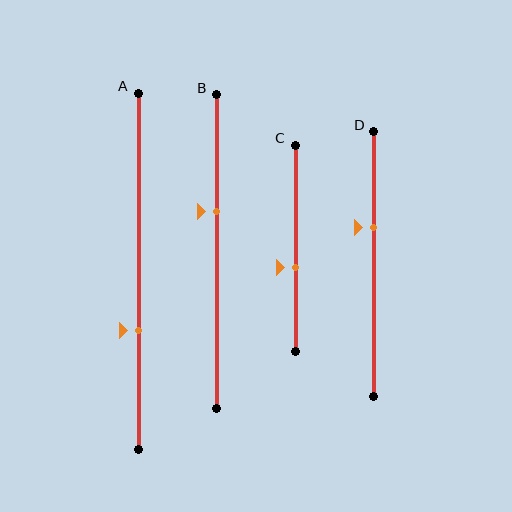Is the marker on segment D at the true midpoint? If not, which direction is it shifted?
No, the marker on segment D is shifted upward by about 14% of the segment length.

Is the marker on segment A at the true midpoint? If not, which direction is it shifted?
No, the marker on segment A is shifted downward by about 17% of the segment length.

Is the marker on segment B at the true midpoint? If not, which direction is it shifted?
No, the marker on segment B is shifted upward by about 13% of the segment length.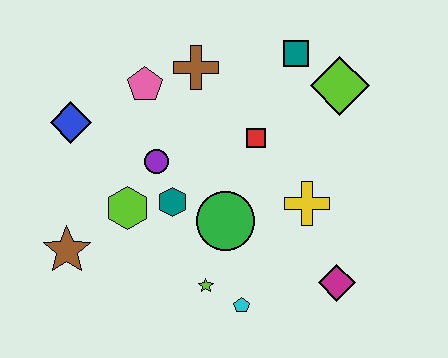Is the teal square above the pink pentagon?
Yes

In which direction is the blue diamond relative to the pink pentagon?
The blue diamond is to the left of the pink pentagon.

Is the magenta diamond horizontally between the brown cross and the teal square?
No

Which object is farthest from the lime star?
The teal square is farthest from the lime star.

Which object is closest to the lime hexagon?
The teal hexagon is closest to the lime hexagon.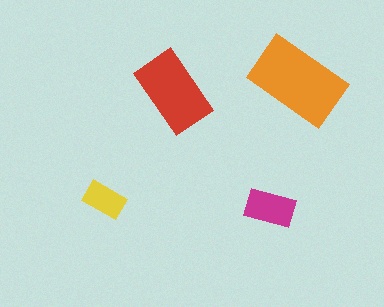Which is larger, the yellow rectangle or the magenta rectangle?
The magenta one.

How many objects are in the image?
There are 4 objects in the image.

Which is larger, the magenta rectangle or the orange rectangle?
The orange one.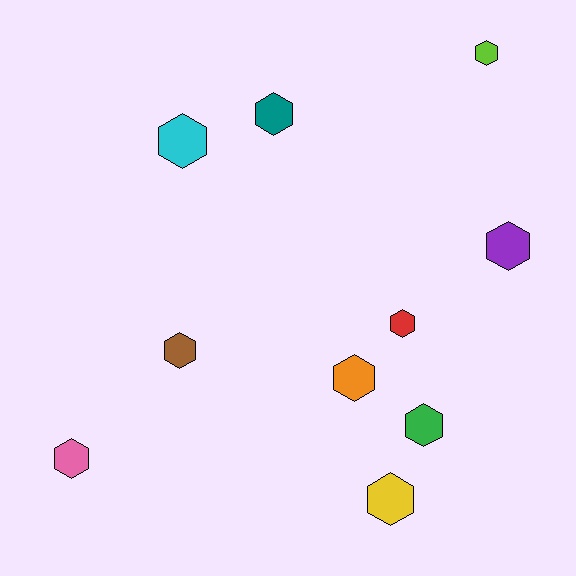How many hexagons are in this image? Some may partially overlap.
There are 10 hexagons.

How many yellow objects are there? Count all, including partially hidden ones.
There is 1 yellow object.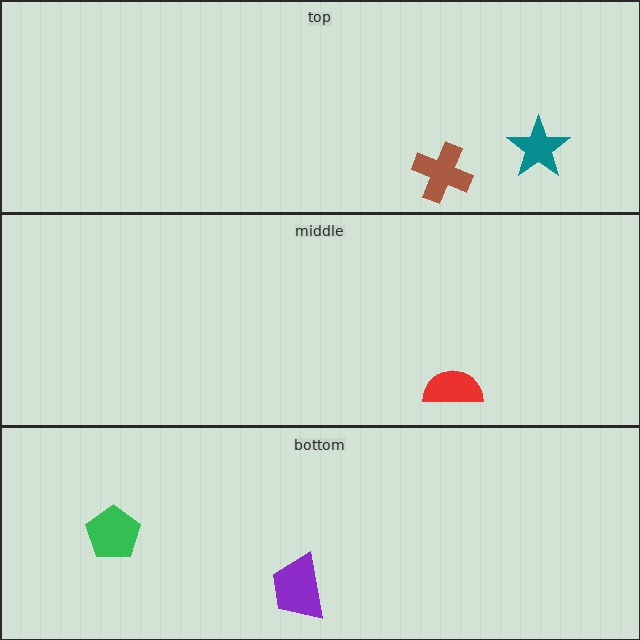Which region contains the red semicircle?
The middle region.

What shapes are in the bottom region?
The green pentagon, the purple trapezoid.